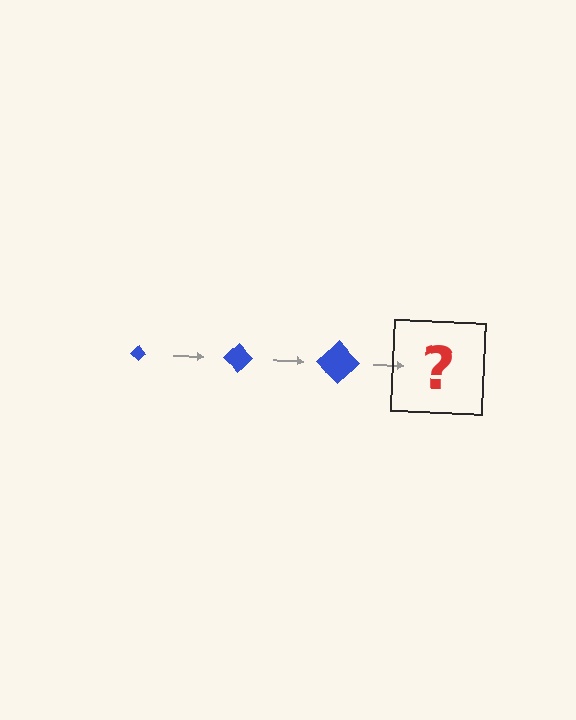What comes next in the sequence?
The next element should be a blue diamond, larger than the previous one.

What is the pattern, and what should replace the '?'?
The pattern is that the diamond gets progressively larger each step. The '?' should be a blue diamond, larger than the previous one.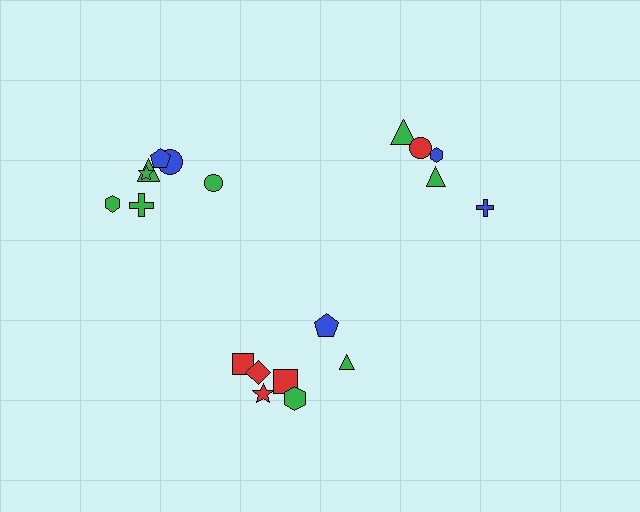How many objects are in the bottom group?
There are 7 objects.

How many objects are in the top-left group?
There are 7 objects.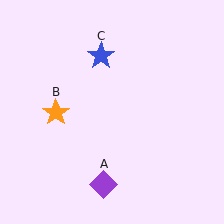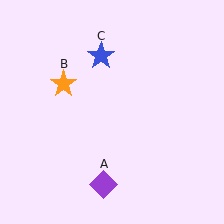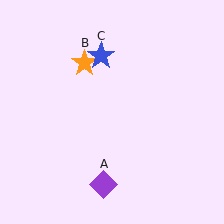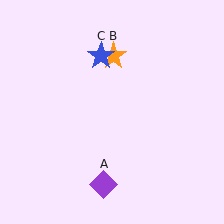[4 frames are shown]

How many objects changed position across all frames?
1 object changed position: orange star (object B).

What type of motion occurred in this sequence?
The orange star (object B) rotated clockwise around the center of the scene.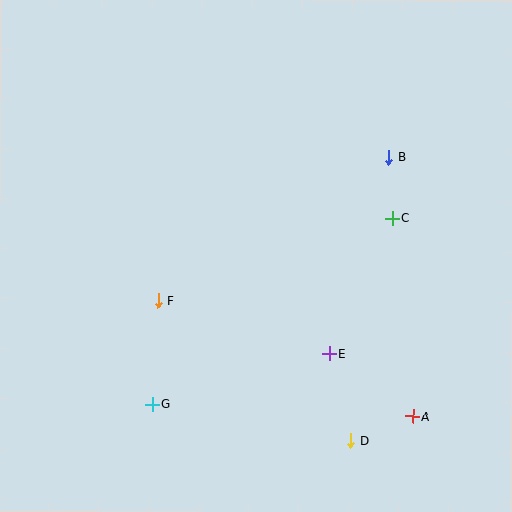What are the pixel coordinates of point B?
Point B is at (389, 158).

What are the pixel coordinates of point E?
Point E is at (329, 354).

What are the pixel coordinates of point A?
Point A is at (413, 416).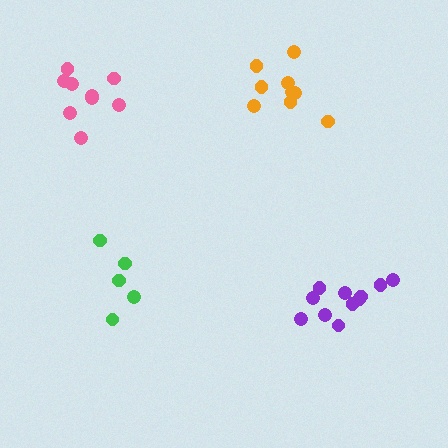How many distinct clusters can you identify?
There are 4 distinct clusters.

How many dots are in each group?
Group 1: 9 dots, Group 2: 9 dots, Group 3: 11 dots, Group 4: 5 dots (34 total).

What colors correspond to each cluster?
The clusters are colored: pink, orange, purple, green.